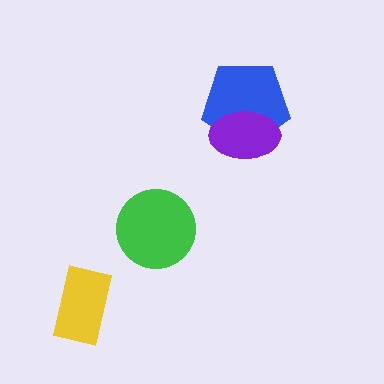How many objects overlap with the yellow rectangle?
0 objects overlap with the yellow rectangle.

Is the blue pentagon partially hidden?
Yes, it is partially covered by another shape.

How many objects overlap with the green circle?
0 objects overlap with the green circle.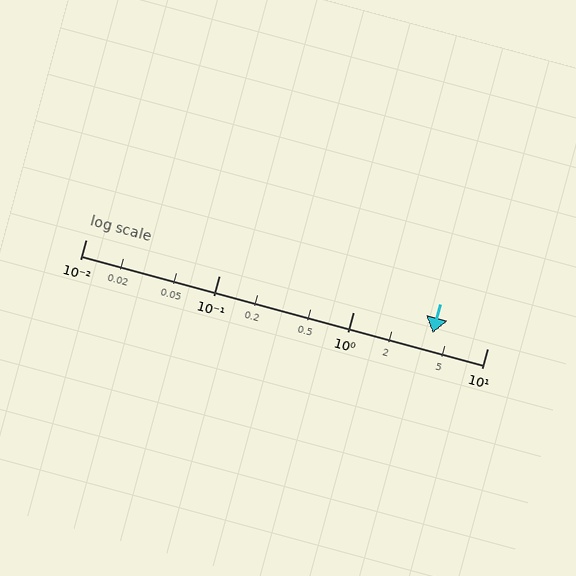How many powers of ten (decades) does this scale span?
The scale spans 3 decades, from 0.01 to 10.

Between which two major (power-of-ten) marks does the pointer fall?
The pointer is between 1 and 10.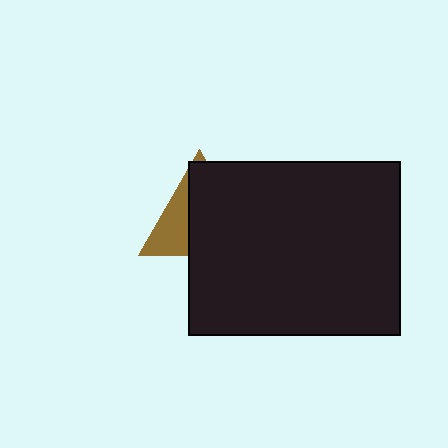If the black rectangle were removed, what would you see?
You would see the complete brown triangle.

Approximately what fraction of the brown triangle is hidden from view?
Roughly 66% of the brown triangle is hidden behind the black rectangle.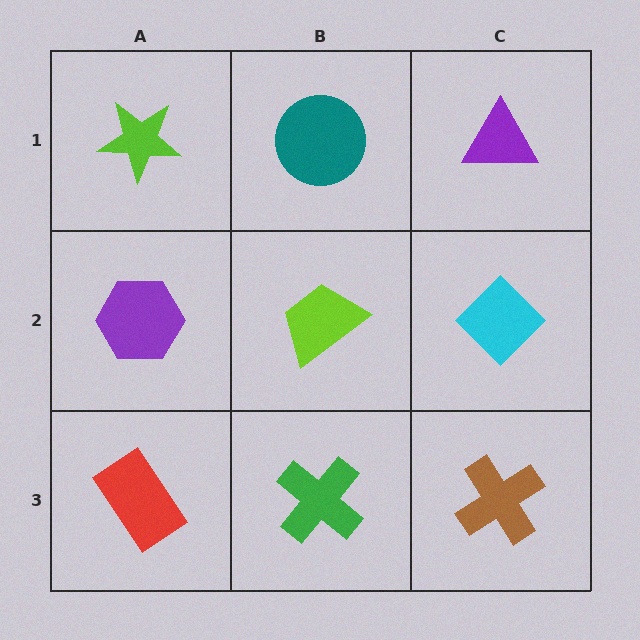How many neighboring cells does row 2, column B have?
4.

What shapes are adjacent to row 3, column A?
A purple hexagon (row 2, column A), a green cross (row 3, column B).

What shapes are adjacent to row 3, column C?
A cyan diamond (row 2, column C), a green cross (row 3, column B).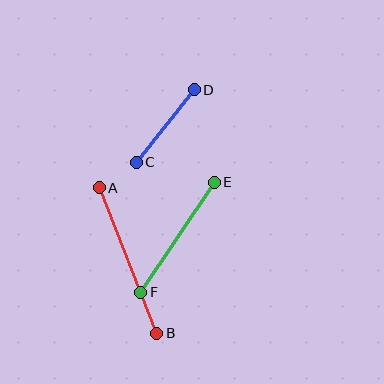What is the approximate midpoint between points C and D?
The midpoint is at approximately (165, 126) pixels.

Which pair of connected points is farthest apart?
Points A and B are farthest apart.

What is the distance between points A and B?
The distance is approximately 157 pixels.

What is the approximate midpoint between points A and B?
The midpoint is at approximately (128, 261) pixels.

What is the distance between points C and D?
The distance is approximately 93 pixels.